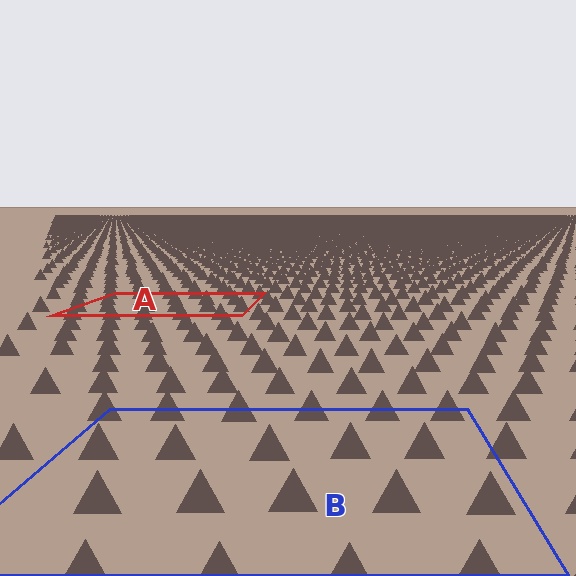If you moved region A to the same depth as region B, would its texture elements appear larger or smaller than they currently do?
They would appear larger. At a closer depth, the same texture elements are projected at a bigger on-screen size.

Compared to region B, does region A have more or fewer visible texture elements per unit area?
Region A has more texture elements per unit area — they are packed more densely because it is farther away.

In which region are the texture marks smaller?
The texture marks are smaller in region A, because it is farther away.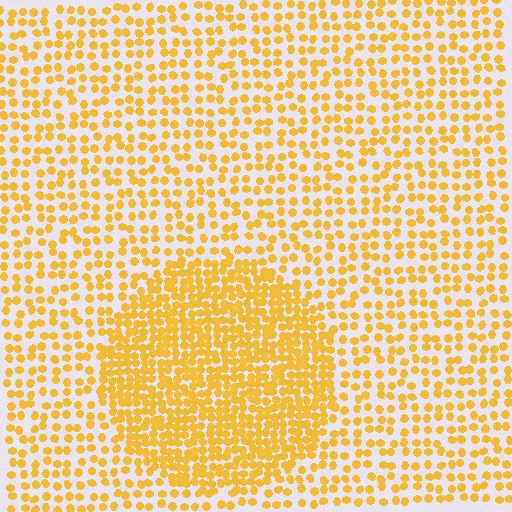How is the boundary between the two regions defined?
The boundary is defined by a change in element density (approximately 2.0x ratio). All elements are the same color, size, and shape.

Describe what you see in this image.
The image contains small yellow elements arranged at two different densities. A circle-shaped region is visible where the elements are more densely packed than the surrounding area.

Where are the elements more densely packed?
The elements are more densely packed inside the circle boundary.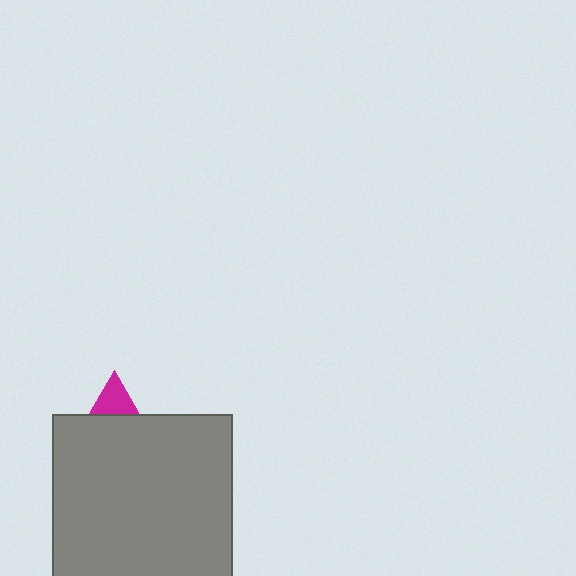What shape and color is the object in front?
The object in front is a gray square.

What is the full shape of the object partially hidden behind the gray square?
The partially hidden object is a magenta triangle.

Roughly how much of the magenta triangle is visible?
A small part of it is visible (roughly 30%).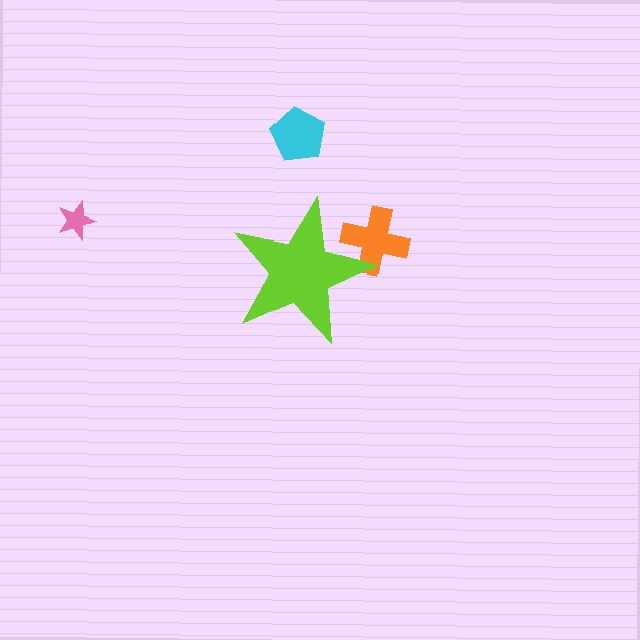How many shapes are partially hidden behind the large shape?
1 shape is partially hidden.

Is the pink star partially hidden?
No, the pink star is fully visible.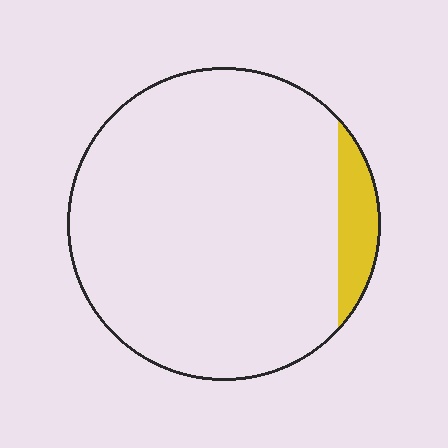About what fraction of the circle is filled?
About one tenth (1/10).